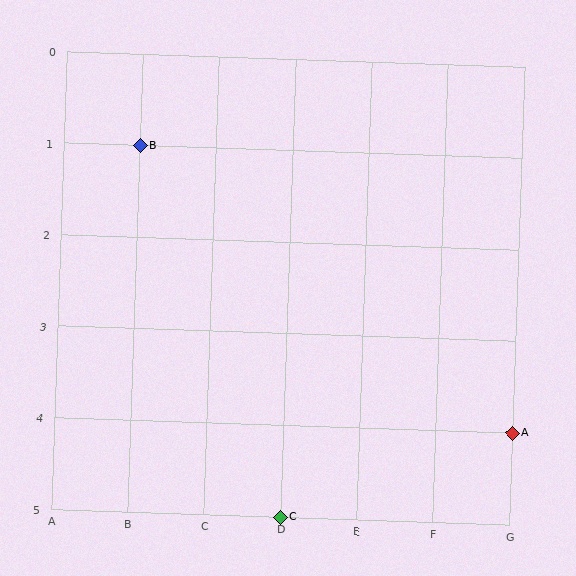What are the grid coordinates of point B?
Point B is at grid coordinates (B, 1).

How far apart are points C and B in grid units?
Points C and B are 2 columns and 4 rows apart (about 4.5 grid units diagonally).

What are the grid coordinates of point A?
Point A is at grid coordinates (G, 4).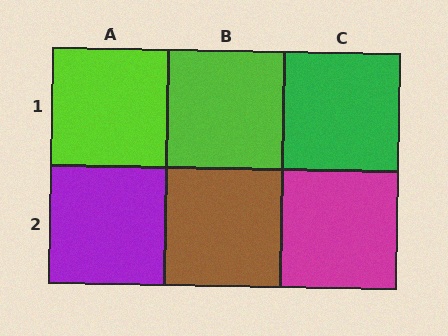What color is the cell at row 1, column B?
Lime.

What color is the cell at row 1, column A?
Lime.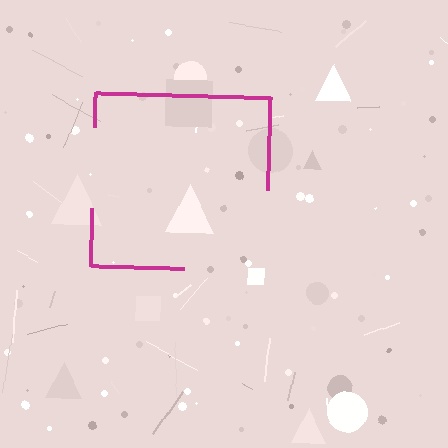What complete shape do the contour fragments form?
The contour fragments form a square.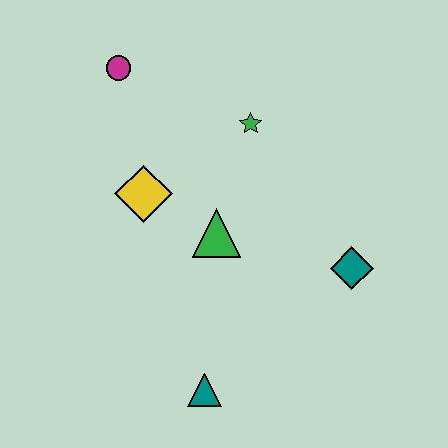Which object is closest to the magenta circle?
The yellow diamond is closest to the magenta circle.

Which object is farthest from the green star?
The teal triangle is farthest from the green star.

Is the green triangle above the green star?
No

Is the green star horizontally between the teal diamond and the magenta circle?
Yes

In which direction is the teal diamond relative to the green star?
The teal diamond is below the green star.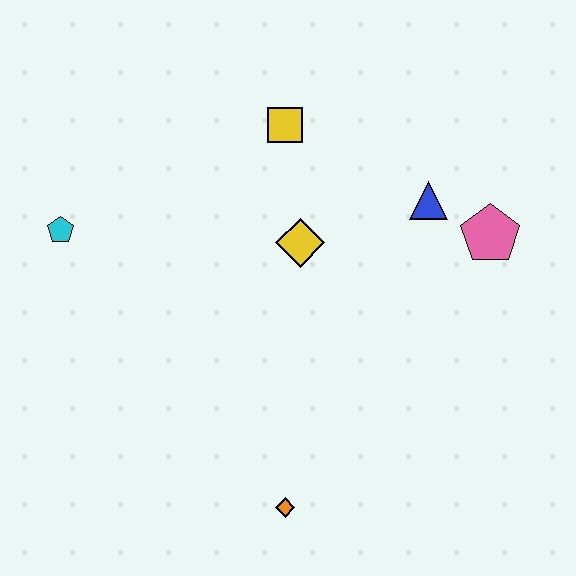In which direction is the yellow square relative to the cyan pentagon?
The yellow square is to the right of the cyan pentagon.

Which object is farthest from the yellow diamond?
The orange diamond is farthest from the yellow diamond.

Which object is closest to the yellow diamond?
The yellow square is closest to the yellow diamond.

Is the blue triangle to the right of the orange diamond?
Yes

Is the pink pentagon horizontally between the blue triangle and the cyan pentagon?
No